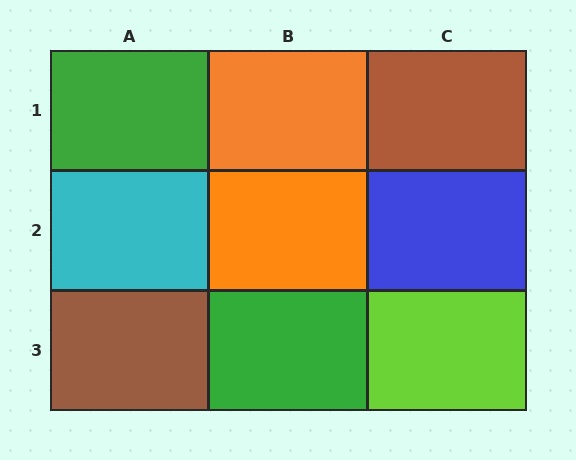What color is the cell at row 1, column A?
Green.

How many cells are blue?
1 cell is blue.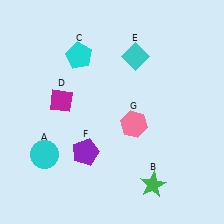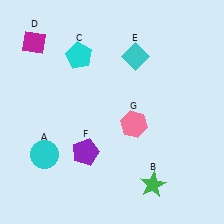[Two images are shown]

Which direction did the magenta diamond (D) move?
The magenta diamond (D) moved up.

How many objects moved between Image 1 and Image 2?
1 object moved between the two images.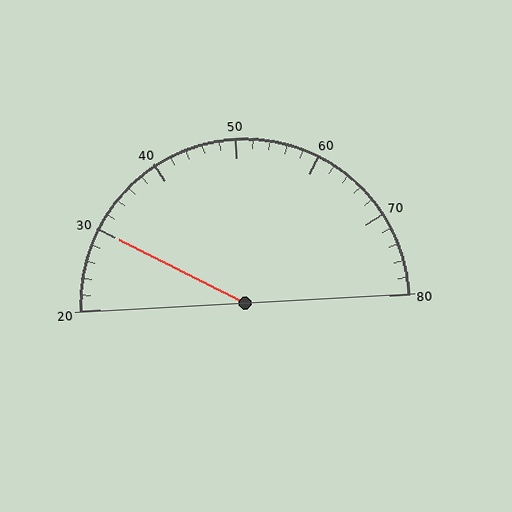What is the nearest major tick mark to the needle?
The nearest major tick mark is 30.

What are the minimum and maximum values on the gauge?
The gauge ranges from 20 to 80.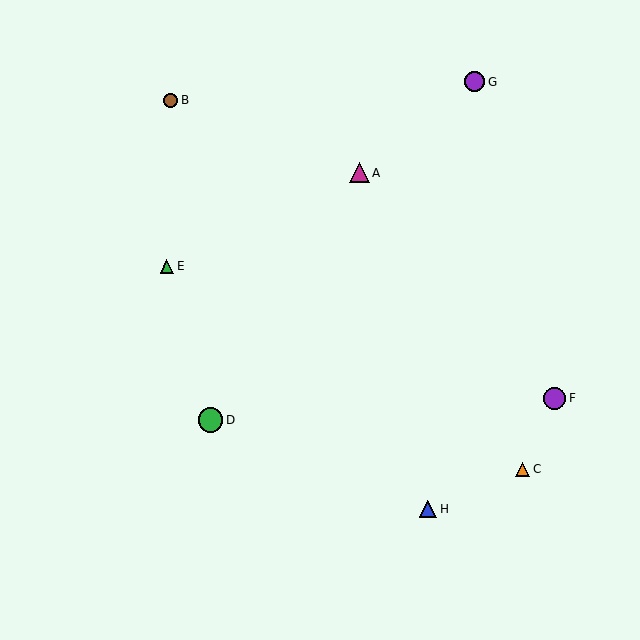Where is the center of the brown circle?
The center of the brown circle is at (171, 101).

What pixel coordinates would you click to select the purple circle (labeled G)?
Click at (475, 82) to select the purple circle G.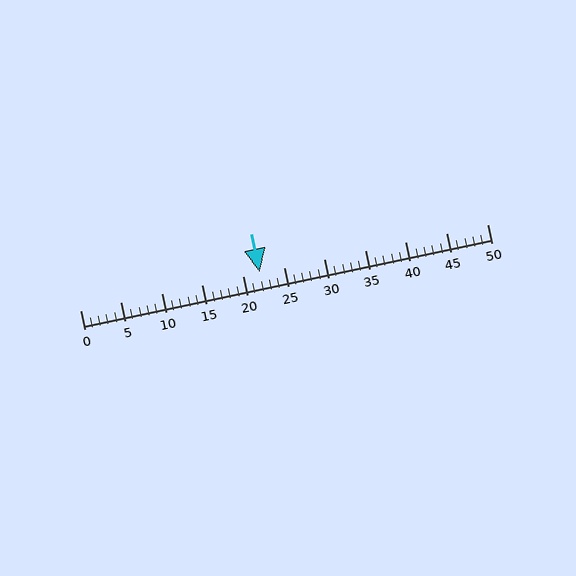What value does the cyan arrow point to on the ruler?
The cyan arrow points to approximately 22.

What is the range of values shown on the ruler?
The ruler shows values from 0 to 50.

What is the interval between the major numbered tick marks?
The major tick marks are spaced 5 units apart.